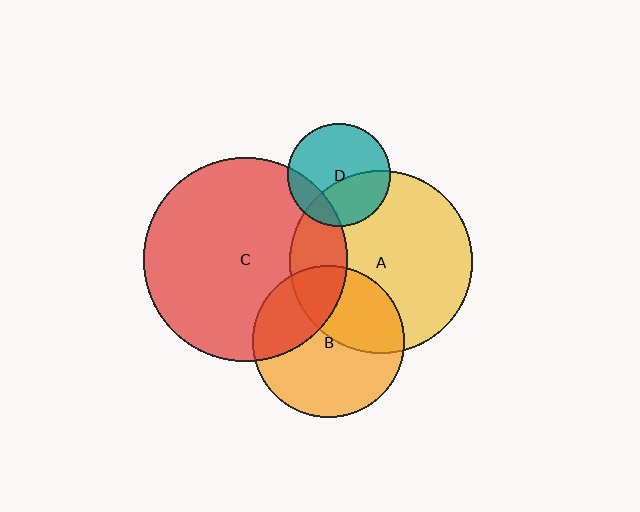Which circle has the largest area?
Circle C (red).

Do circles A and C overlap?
Yes.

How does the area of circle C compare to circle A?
Approximately 1.3 times.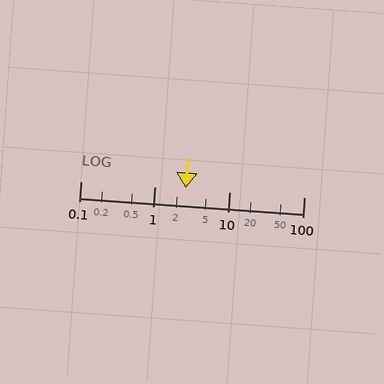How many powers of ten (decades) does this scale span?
The scale spans 3 decades, from 0.1 to 100.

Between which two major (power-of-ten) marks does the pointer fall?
The pointer is between 1 and 10.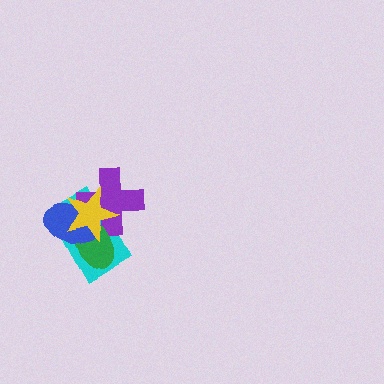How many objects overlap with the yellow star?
4 objects overlap with the yellow star.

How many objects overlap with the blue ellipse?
4 objects overlap with the blue ellipse.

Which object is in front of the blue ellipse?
The yellow star is in front of the blue ellipse.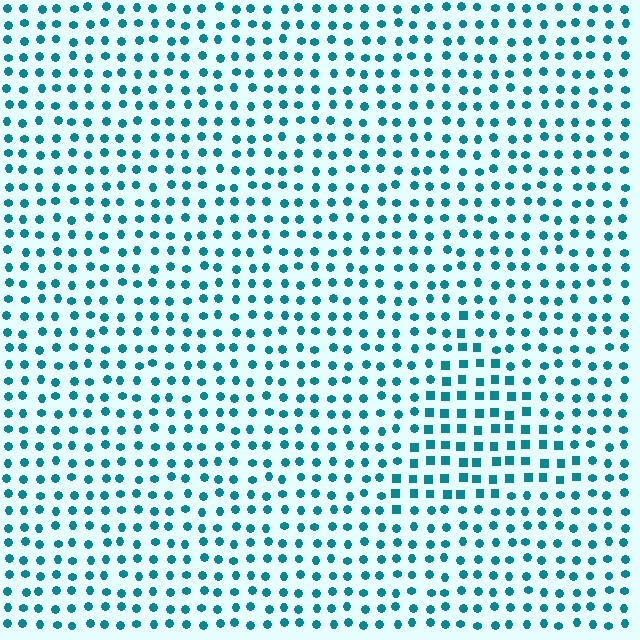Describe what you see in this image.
The image is filled with small teal elements arranged in a uniform grid. A triangle-shaped region contains squares, while the surrounding area contains circles. The boundary is defined purely by the change in element shape.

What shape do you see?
I see a triangle.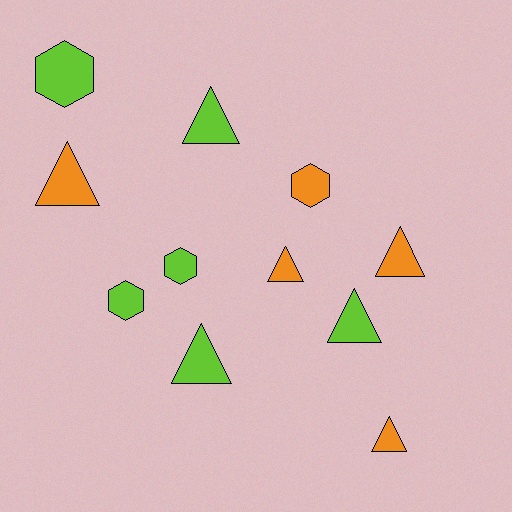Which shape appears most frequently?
Triangle, with 7 objects.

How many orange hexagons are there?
There is 1 orange hexagon.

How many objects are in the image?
There are 11 objects.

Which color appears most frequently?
Lime, with 6 objects.